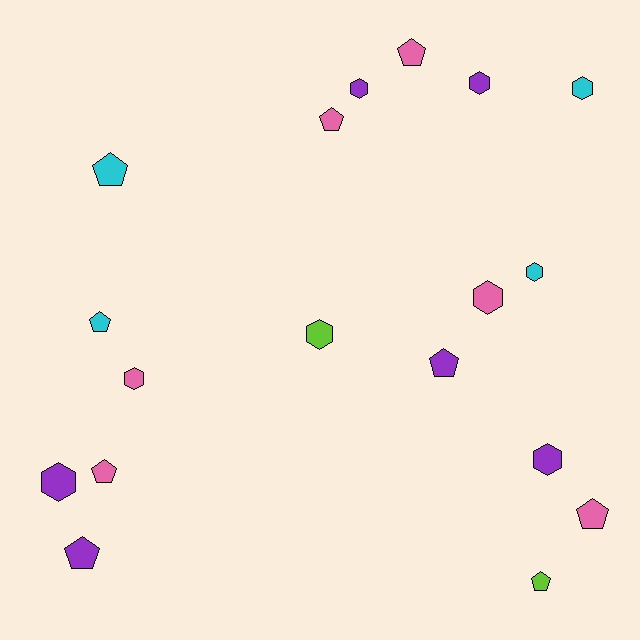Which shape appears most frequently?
Pentagon, with 9 objects.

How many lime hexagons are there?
There is 1 lime hexagon.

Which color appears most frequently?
Purple, with 6 objects.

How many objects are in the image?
There are 18 objects.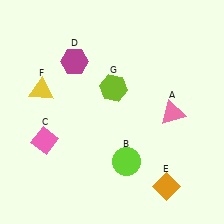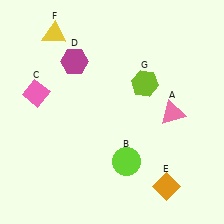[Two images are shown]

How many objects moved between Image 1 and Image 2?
3 objects moved between the two images.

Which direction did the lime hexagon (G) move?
The lime hexagon (G) moved right.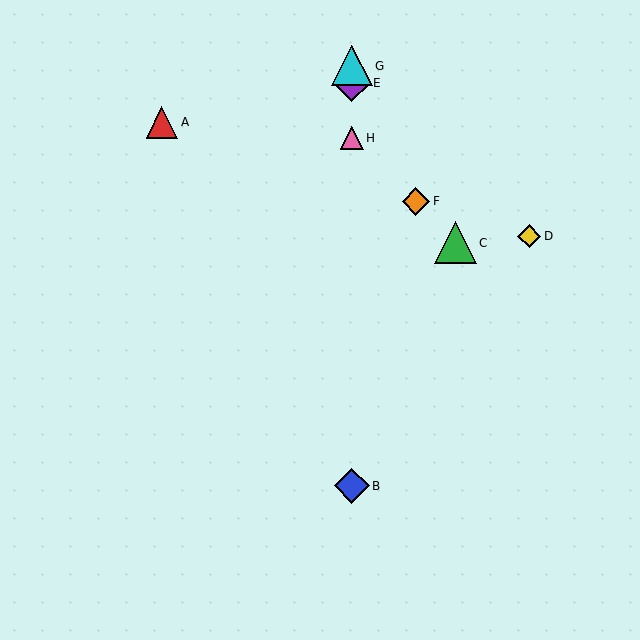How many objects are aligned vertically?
4 objects (B, E, G, H) are aligned vertically.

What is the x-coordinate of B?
Object B is at x≈352.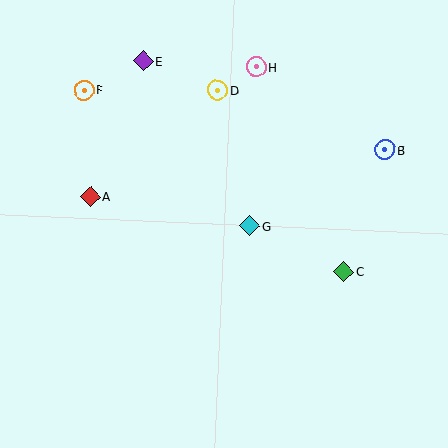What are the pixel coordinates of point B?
Point B is at (385, 150).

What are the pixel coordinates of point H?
Point H is at (256, 67).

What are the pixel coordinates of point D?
Point D is at (218, 90).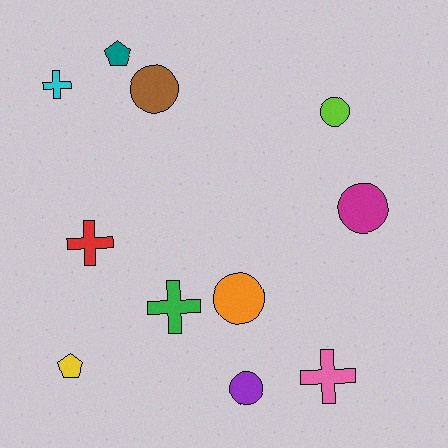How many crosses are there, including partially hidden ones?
There are 4 crosses.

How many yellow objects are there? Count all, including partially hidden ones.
There is 1 yellow object.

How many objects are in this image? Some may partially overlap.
There are 11 objects.